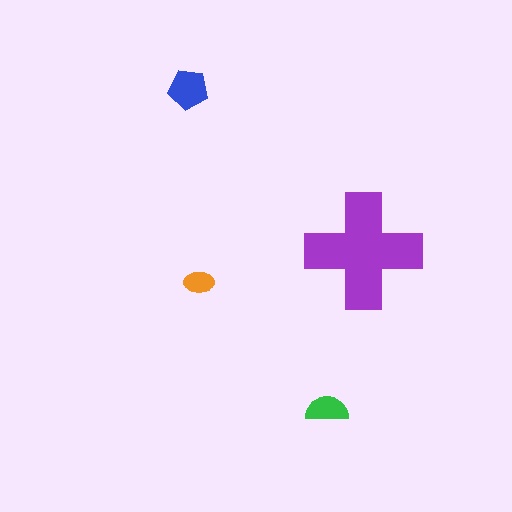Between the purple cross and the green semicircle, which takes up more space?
The purple cross.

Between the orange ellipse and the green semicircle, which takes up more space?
The green semicircle.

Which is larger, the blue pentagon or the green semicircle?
The blue pentagon.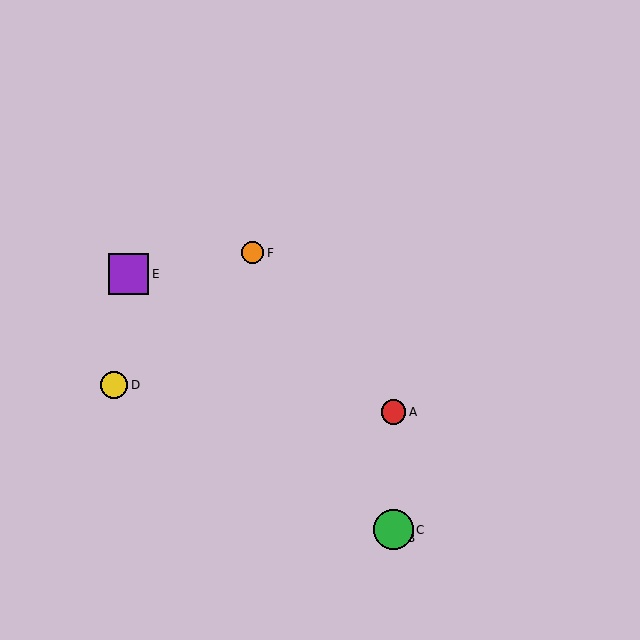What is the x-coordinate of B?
Object B is at x≈393.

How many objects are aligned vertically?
3 objects (A, B, C) are aligned vertically.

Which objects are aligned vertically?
Objects A, B, C are aligned vertically.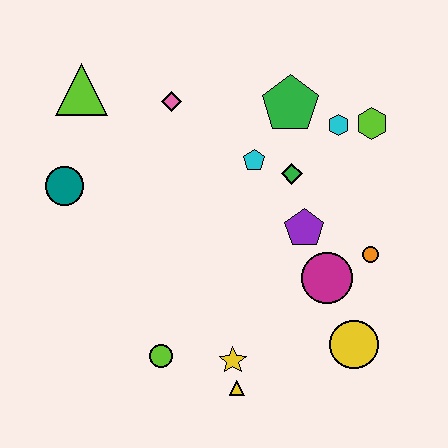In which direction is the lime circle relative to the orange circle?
The lime circle is to the left of the orange circle.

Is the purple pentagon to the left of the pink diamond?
No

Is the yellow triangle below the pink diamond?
Yes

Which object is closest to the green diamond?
The cyan pentagon is closest to the green diamond.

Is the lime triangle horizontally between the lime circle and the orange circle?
No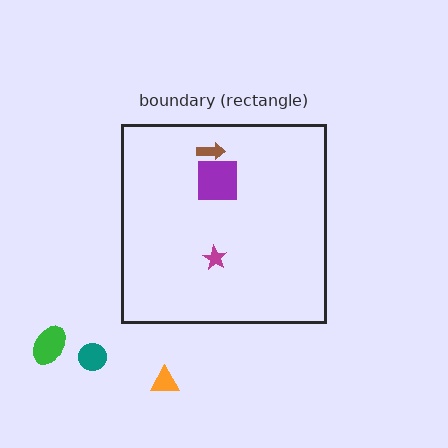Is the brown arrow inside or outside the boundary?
Inside.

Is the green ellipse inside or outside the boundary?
Outside.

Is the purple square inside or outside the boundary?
Inside.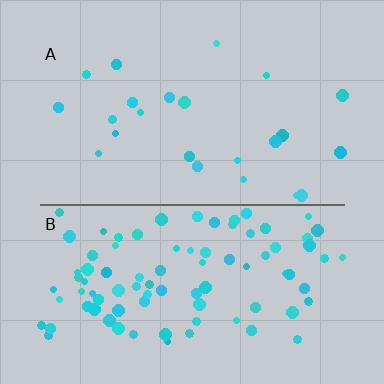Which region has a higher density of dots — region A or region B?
B (the bottom).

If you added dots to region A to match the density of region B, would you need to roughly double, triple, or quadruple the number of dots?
Approximately quadruple.